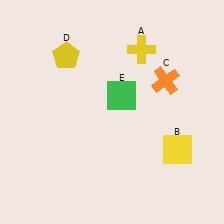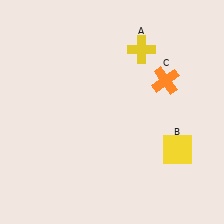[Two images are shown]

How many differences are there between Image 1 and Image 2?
There are 2 differences between the two images.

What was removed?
The yellow pentagon (D), the green square (E) were removed in Image 2.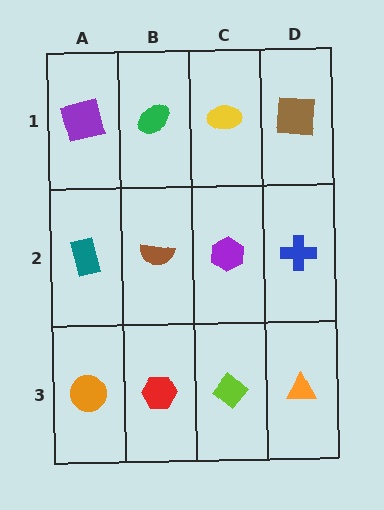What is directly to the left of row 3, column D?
A lime diamond.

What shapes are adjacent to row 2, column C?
A yellow ellipse (row 1, column C), a lime diamond (row 3, column C), a brown semicircle (row 2, column B), a blue cross (row 2, column D).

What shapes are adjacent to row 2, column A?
A purple square (row 1, column A), an orange circle (row 3, column A), a brown semicircle (row 2, column B).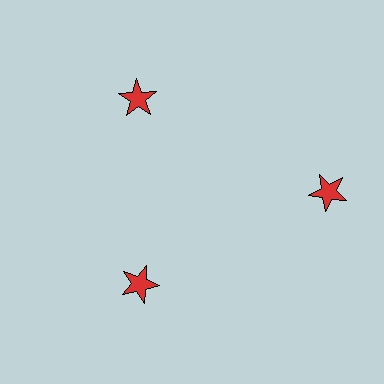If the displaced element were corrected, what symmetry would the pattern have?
It would have 3-fold rotational symmetry — the pattern would map onto itself every 120 degrees.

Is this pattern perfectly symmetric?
No. The 3 red stars are arranged in a ring, but one element near the 3 o'clock position is pushed outward from the center, breaking the 3-fold rotational symmetry.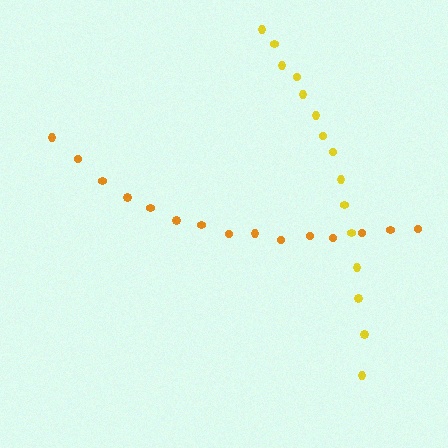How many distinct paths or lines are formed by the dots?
There are 2 distinct paths.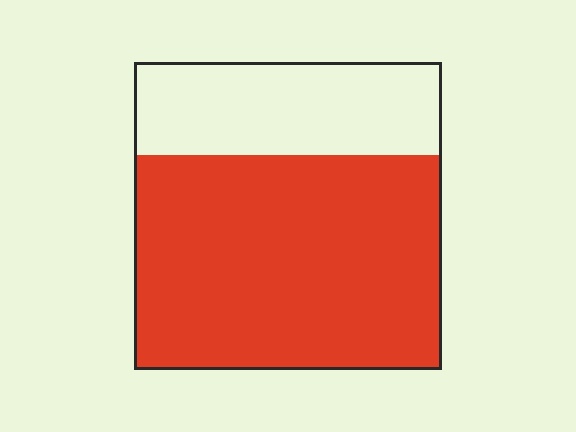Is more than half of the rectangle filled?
Yes.